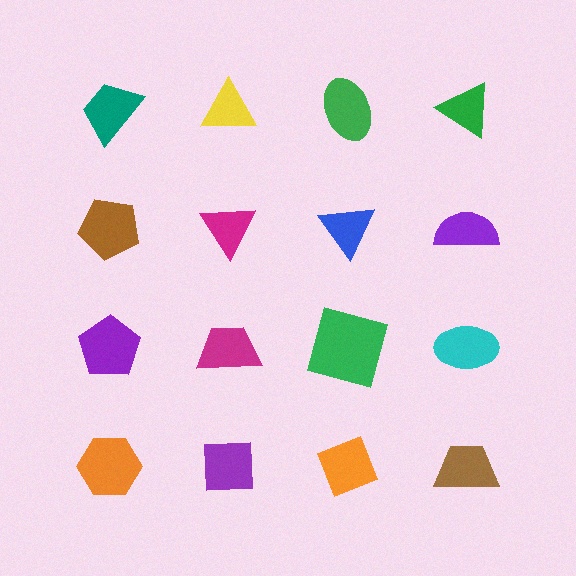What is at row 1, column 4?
A green triangle.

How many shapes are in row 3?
4 shapes.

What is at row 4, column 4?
A brown trapezoid.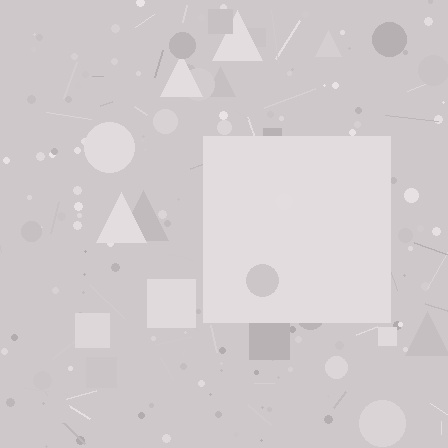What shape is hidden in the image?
A square is hidden in the image.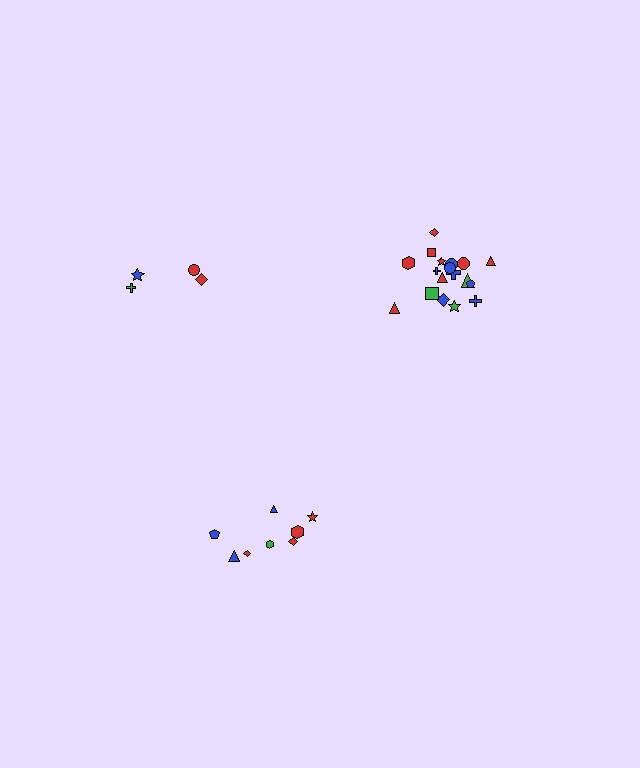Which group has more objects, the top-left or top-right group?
The top-right group.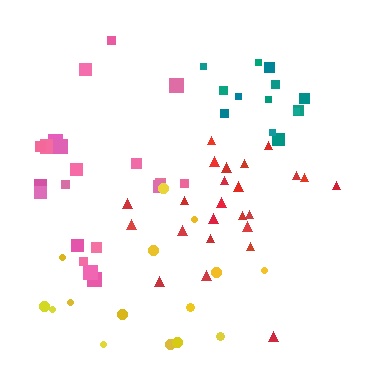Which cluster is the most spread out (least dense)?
Yellow.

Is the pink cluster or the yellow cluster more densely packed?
Pink.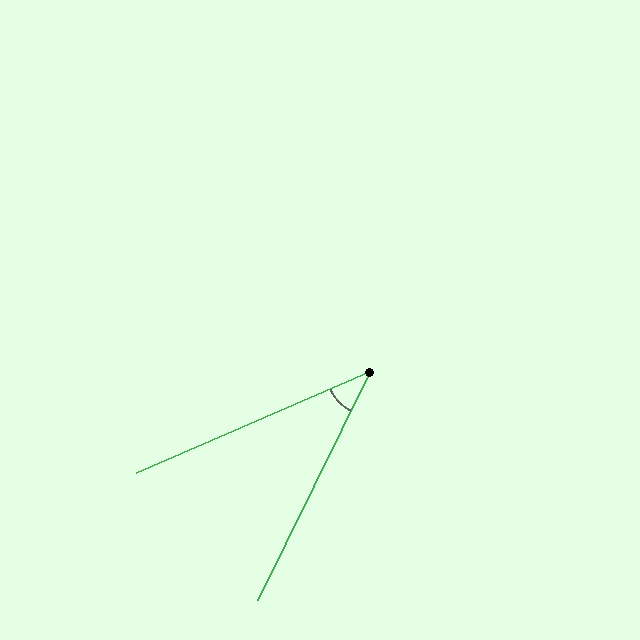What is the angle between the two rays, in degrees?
Approximately 40 degrees.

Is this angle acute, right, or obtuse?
It is acute.